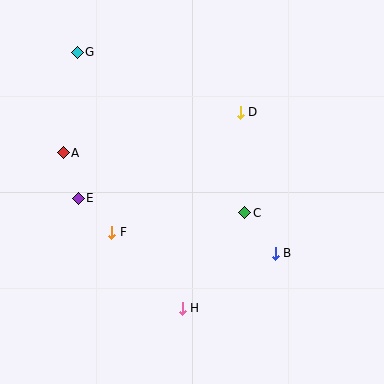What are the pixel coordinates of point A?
Point A is at (63, 153).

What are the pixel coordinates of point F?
Point F is at (112, 232).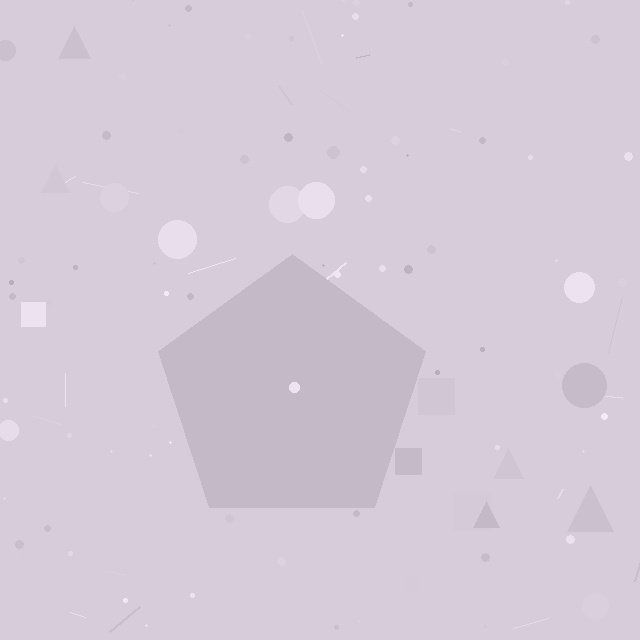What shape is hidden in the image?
A pentagon is hidden in the image.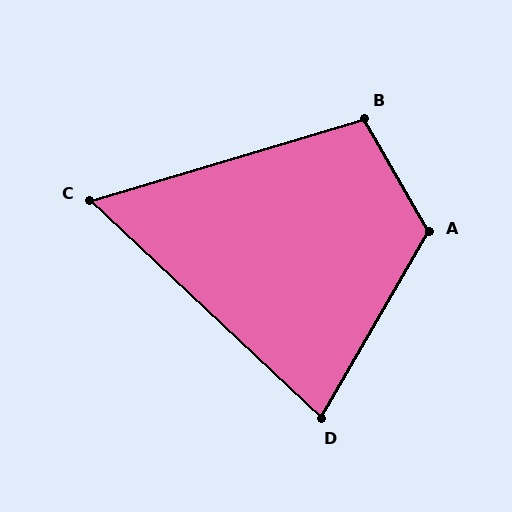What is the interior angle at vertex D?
Approximately 77 degrees (acute).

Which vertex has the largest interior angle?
A, at approximately 120 degrees.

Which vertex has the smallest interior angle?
C, at approximately 60 degrees.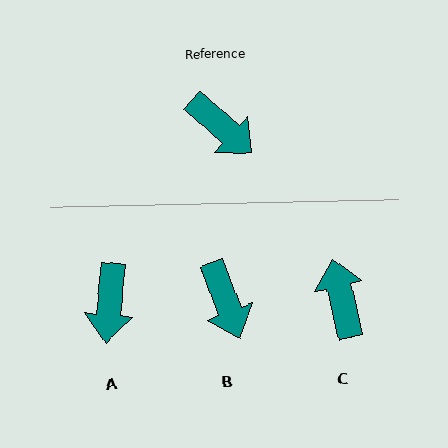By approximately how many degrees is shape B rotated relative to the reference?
Approximately 28 degrees clockwise.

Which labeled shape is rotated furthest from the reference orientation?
C, about 145 degrees away.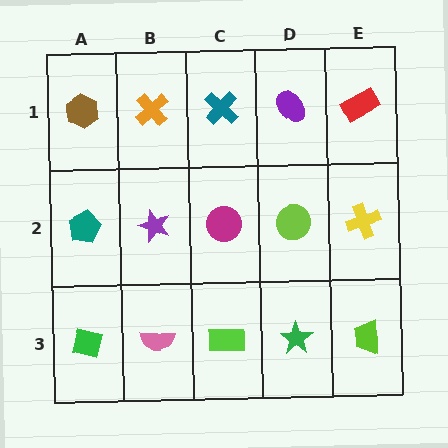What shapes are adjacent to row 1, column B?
A purple star (row 2, column B), a brown hexagon (row 1, column A), a teal cross (row 1, column C).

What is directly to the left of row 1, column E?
A purple ellipse.